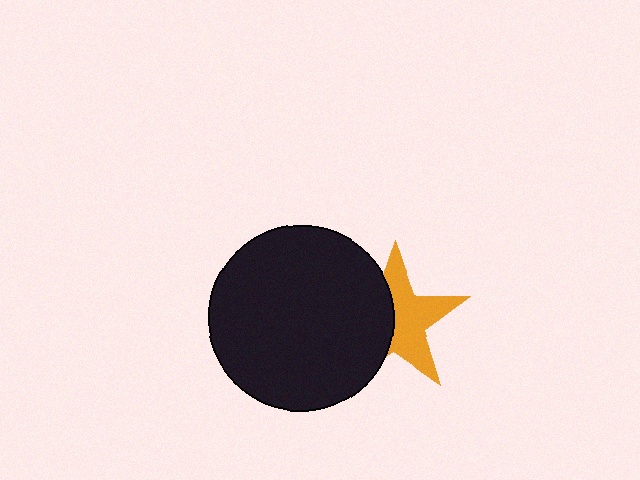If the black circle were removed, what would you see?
You would see the complete orange star.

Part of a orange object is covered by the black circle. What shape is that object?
It is a star.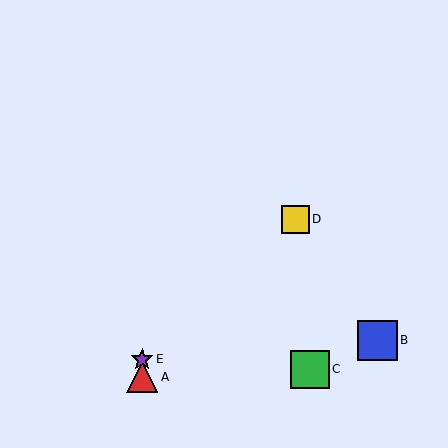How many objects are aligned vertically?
2 objects (A, E) are aligned vertically.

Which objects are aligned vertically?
Objects A, E are aligned vertically.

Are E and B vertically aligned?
No, E is at x≈142 and B is at x≈378.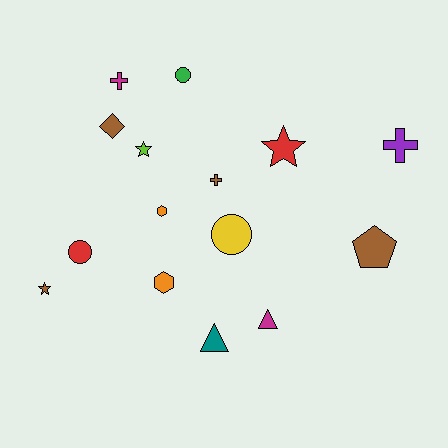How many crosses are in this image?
There are 3 crosses.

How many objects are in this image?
There are 15 objects.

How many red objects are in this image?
There are 2 red objects.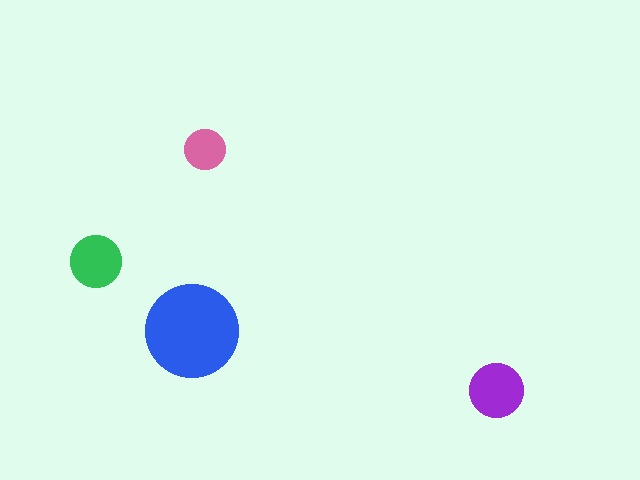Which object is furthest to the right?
The purple circle is rightmost.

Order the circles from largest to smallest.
the blue one, the purple one, the green one, the pink one.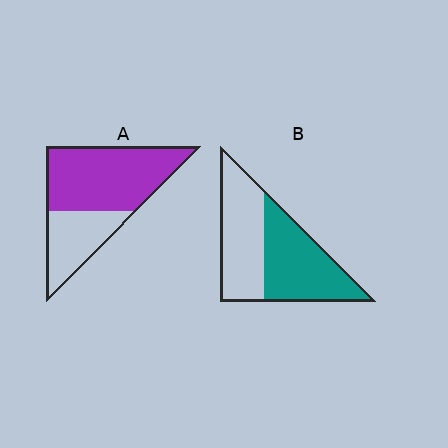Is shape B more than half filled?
Roughly half.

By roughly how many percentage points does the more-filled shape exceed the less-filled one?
By roughly 15 percentage points (A over B).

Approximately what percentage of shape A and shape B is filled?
A is approximately 65% and B is approximately 50%.